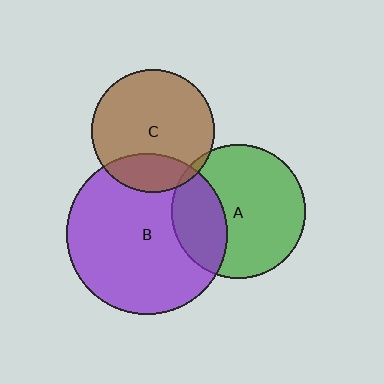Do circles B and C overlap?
Yes.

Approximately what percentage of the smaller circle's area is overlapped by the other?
Approximately 20%.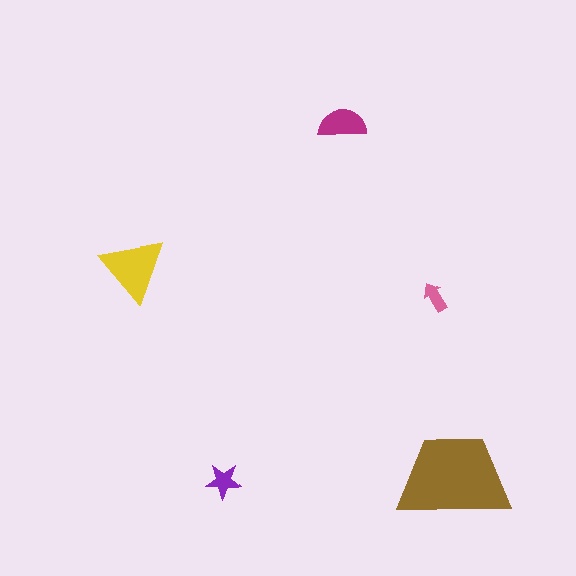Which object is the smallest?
The pink arrow.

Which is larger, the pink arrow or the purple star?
The purple star.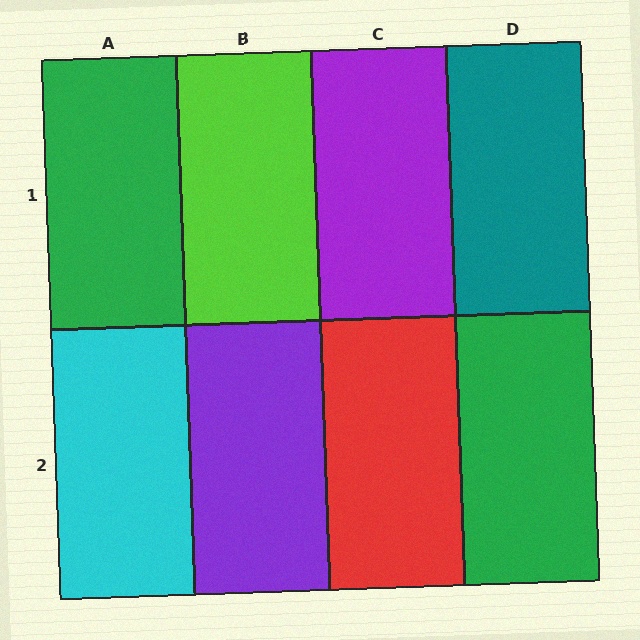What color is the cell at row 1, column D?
Teal.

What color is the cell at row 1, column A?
Green.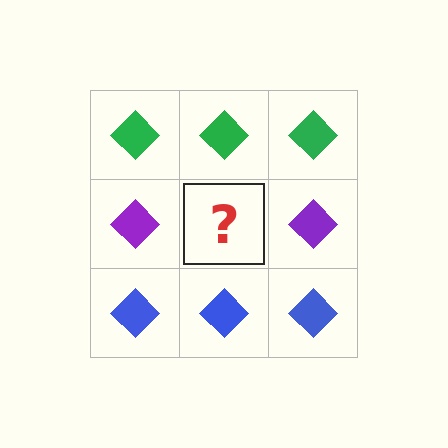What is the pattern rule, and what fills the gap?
The rule is that each row has a consistent color. The gap should be filled with a purple diamond.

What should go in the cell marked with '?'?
The missing cell should contain a purple diamond.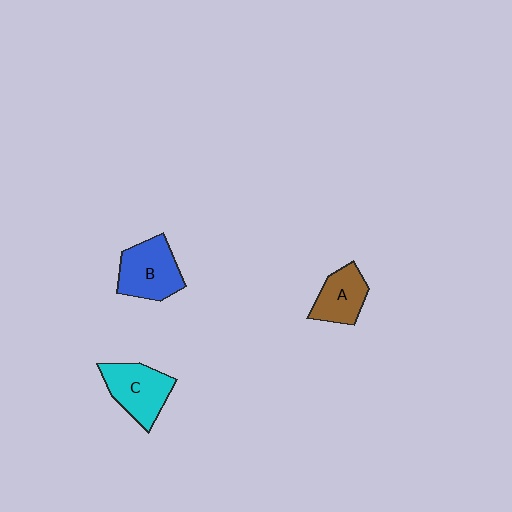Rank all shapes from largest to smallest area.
From largest to smallest: B (blue), C (cyan), A (brown).